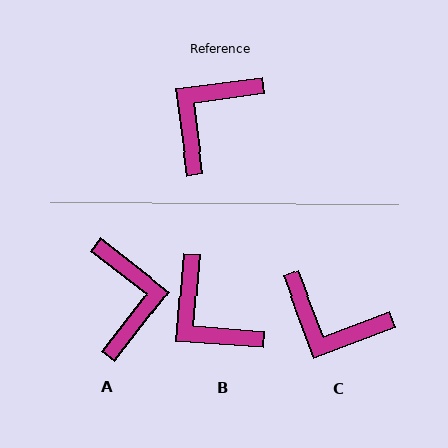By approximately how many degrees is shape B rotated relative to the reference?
Approximately 78 degrees counter-clockwise.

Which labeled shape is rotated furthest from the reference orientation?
A, about 136 degrees away.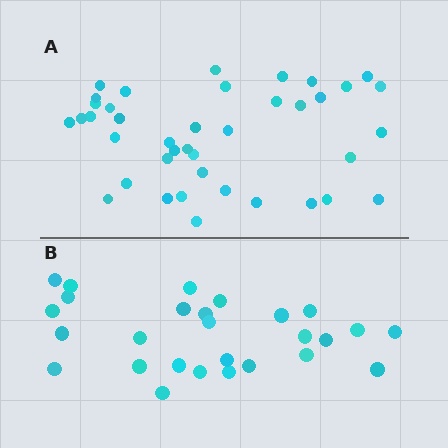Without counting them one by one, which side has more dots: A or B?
Region A (the top region) has more dots.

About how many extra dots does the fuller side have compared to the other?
Region A has approximately 15 more dots than region B.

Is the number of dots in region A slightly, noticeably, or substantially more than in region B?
Region A has substantially more. The ratio is roughly 1.5 to 1.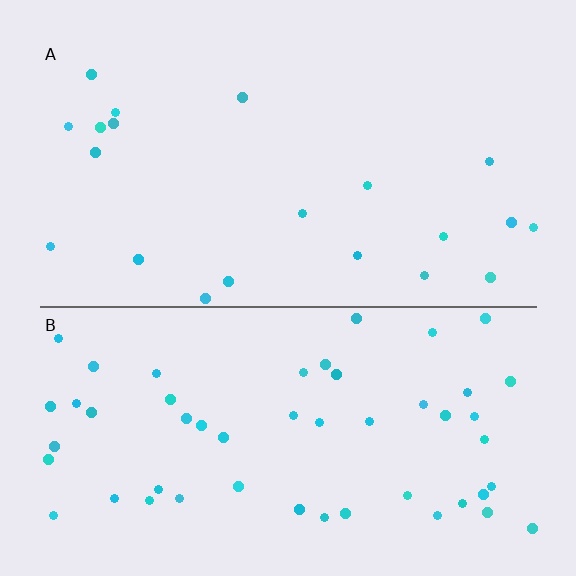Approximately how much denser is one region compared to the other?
Approximately 2.5× — region B over region A.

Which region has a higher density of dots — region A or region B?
B (the bottom).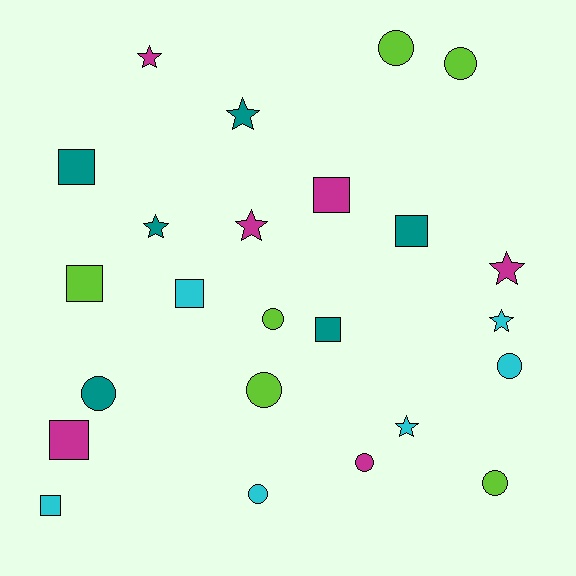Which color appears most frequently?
Lime, with 6 objects.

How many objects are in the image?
There are 24 objects.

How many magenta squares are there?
There are 2 magenta squares.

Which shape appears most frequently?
Circle, with 9 objects.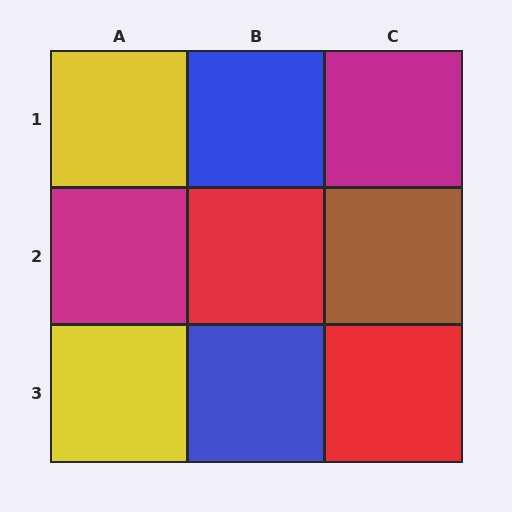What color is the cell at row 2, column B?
Red.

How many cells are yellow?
2 cells are yellow.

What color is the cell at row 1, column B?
Blue.